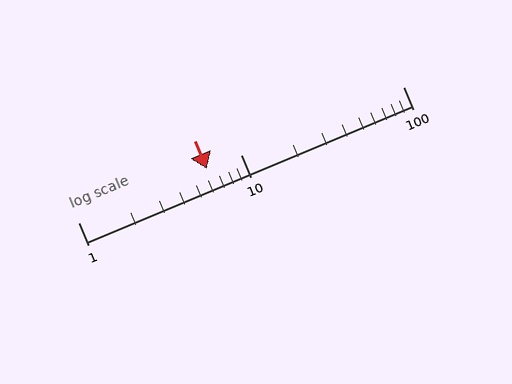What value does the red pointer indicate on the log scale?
The pointer indicates approximately 6.2.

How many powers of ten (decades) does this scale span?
The scale spans 2 decades, from 1 to 100.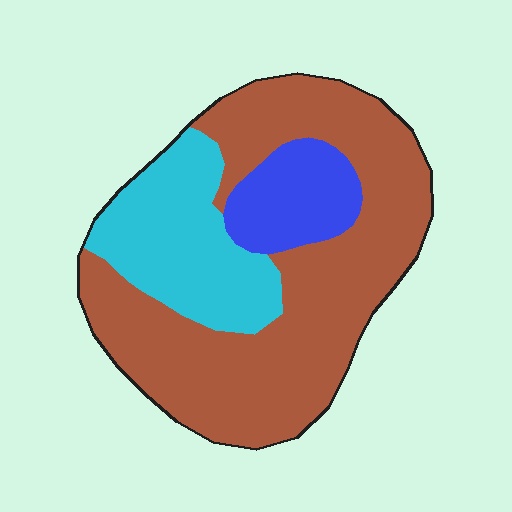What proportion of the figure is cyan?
Cyan takes up about one quarter (1/4) of the figure.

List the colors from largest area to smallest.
From largest to smallest: brown, cyan, blue.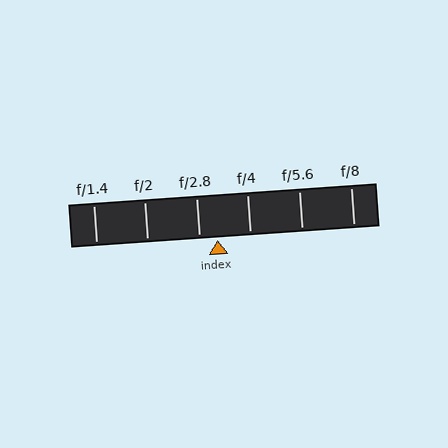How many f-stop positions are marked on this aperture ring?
There are 6 f-stop positions marked.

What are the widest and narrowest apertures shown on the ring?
The widest aperture shown is f/1.4 and the narrowest is f/8.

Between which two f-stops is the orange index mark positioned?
The index mark is between f/2.8 and f/4.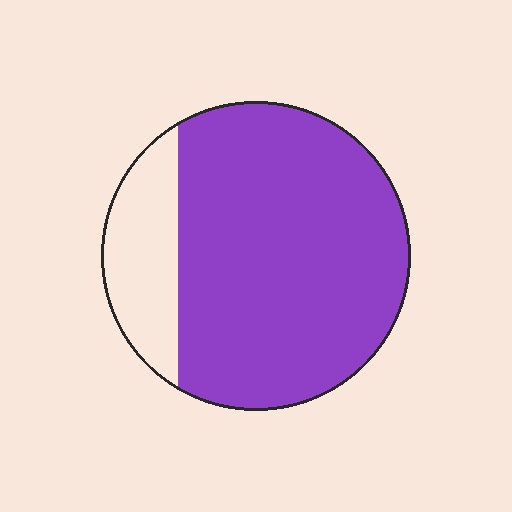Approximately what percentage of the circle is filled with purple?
Approximately 80%.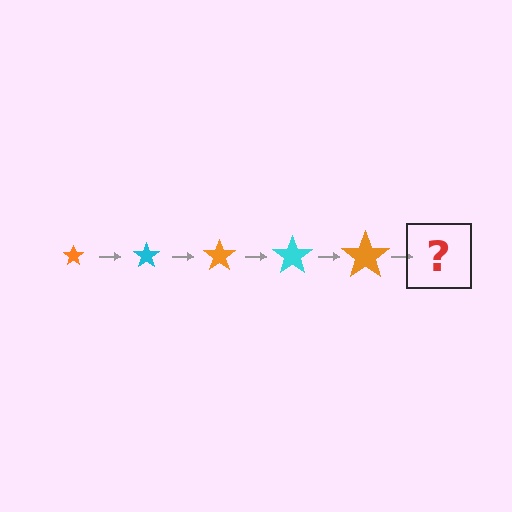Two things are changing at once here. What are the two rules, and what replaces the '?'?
The two rules are that the star grows larger each step and the color cycles through orange and cyan. The '?' should be a cyan star, larger than the previous one.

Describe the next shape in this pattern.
It should be a cyan star, larger than the previous one.